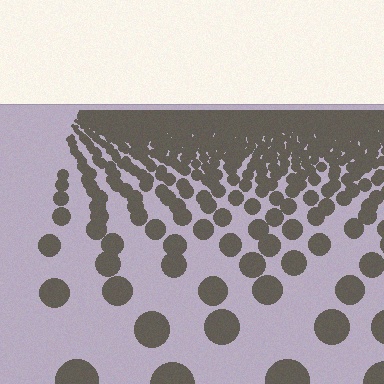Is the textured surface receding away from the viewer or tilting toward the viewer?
The surface is receding away from the viewer. Texture elements get smaller and denser toward the top.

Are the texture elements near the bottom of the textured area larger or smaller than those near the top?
Larger. Near the bottom, elements are closer to the viewer and appear at a bigger on-screen size.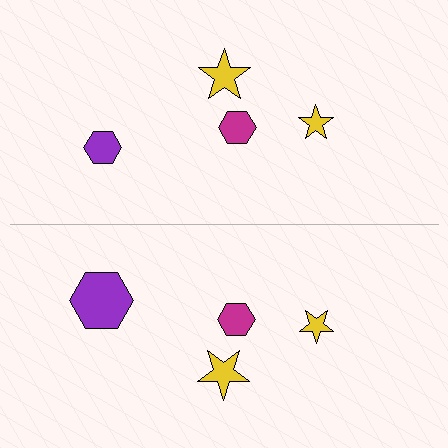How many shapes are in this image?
There are 8 shapes in this image.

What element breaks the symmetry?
The purple hexagon on the bottom side has a different size than its mirror counterpart.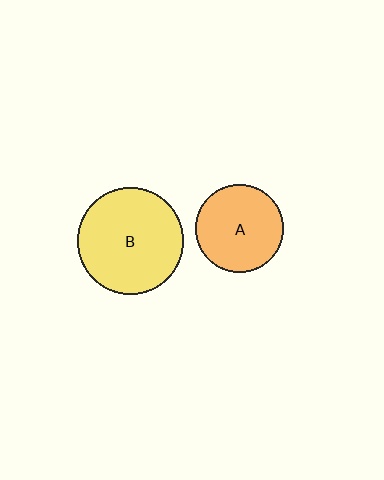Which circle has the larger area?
Circle B (yellow).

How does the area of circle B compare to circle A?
Approximately 1.5 times.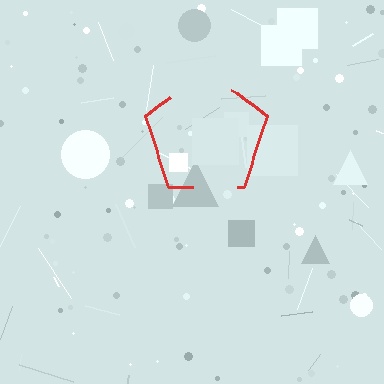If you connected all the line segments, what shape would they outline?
They would outline a pentagon.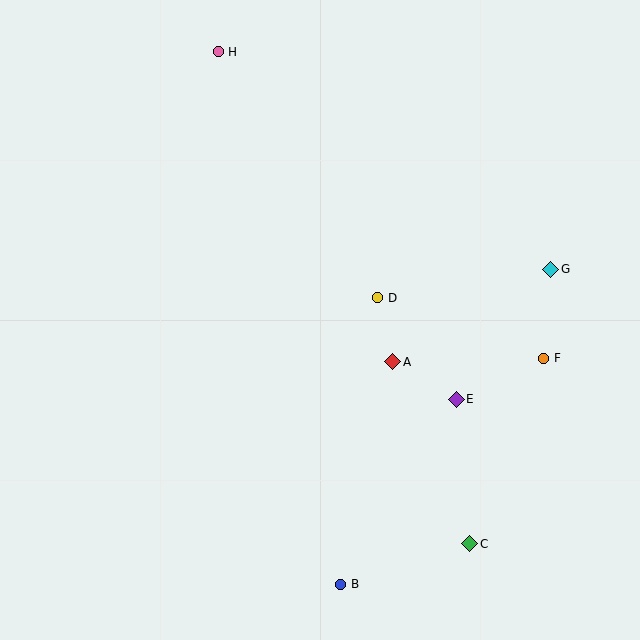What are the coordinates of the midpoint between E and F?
The midpoint between E and F is at (500, 379).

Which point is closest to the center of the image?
Point D at (378, 298) is closest to the center.